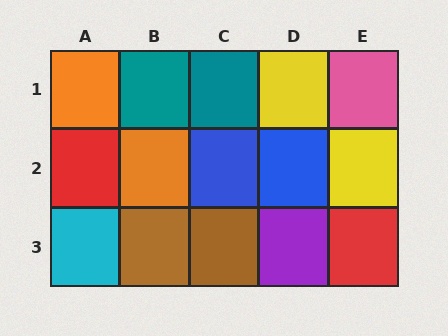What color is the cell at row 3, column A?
Cyan.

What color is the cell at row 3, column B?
Brown.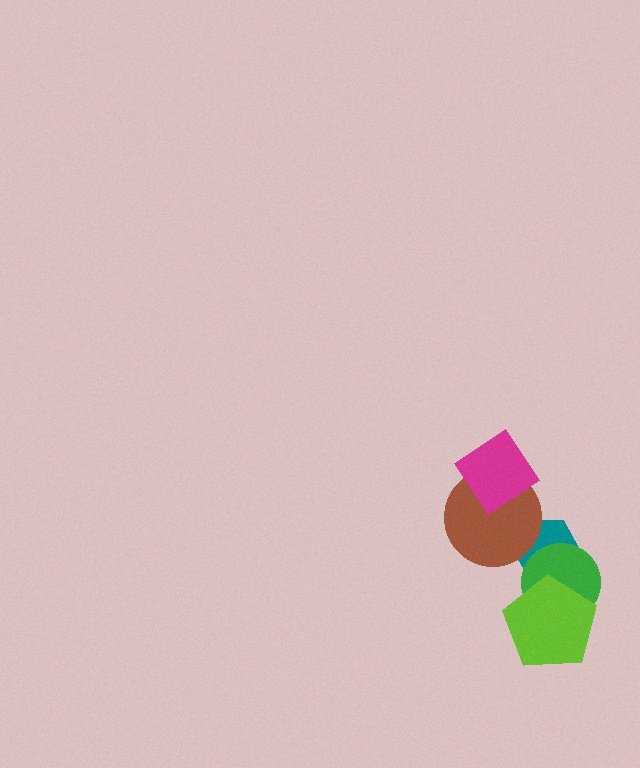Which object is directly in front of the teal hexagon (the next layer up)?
The green circle is directly in front of the teal hexagon.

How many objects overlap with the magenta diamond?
1 object overlaps with the magenta diamond.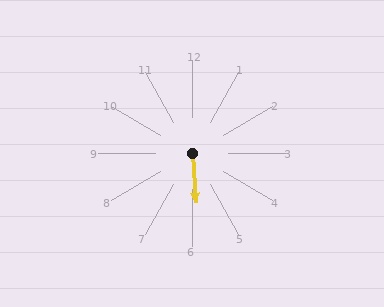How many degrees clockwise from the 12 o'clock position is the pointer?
Approximately 176 degrees.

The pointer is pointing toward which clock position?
Roughly 6 o'clock.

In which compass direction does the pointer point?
South.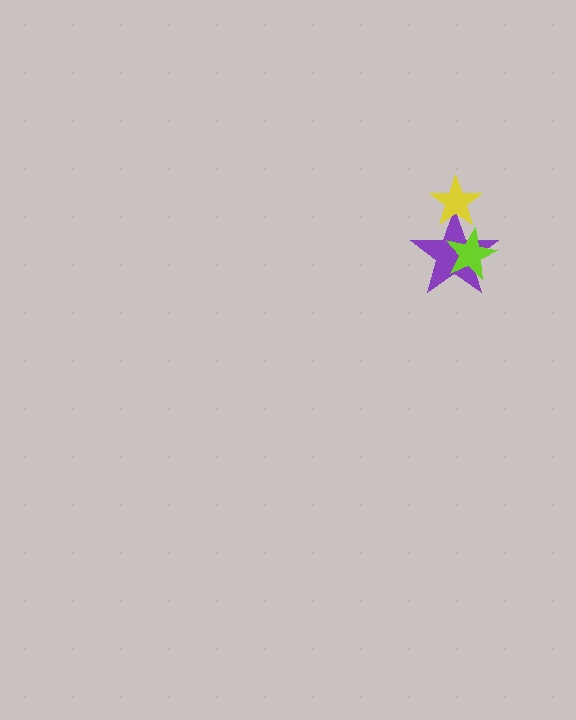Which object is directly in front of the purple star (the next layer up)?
The lime star is directly in front of the purple star.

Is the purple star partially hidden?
Yes, it is partially covered by another shape.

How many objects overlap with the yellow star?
1 object overlaps with the yellow star.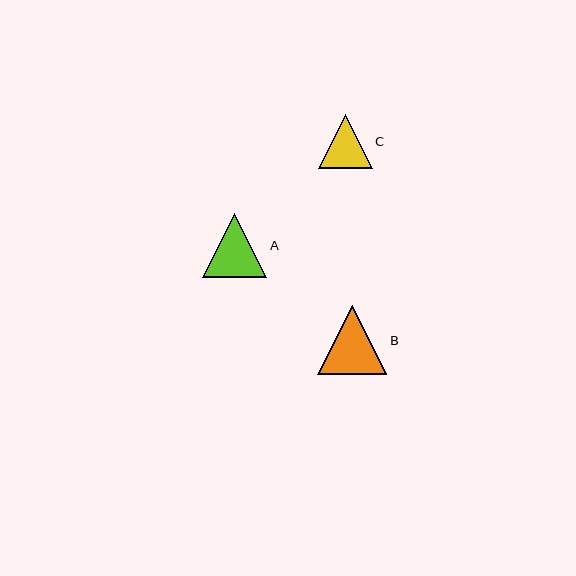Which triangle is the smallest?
Triangle C is the smallest with a size of approximately 54 pixels.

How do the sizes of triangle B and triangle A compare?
Triangle B and triangle A are approximately the same size.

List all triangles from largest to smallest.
From largest to smallest: B, A, C.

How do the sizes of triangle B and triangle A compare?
Triangle B and triangle A are approximately the same size.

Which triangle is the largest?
Triangle B is the largest with a size of approximately 69 pixels.